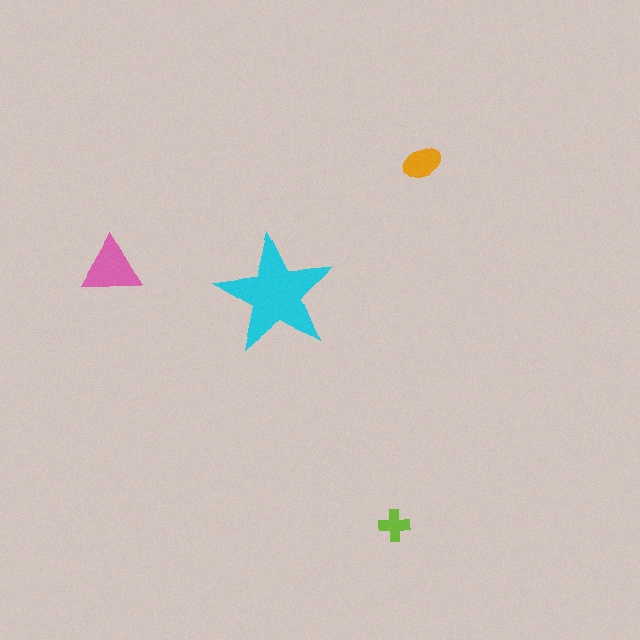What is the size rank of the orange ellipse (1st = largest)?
3rd.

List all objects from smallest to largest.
The lime cross, the orange ellipse, the pink triangle, the cyan star.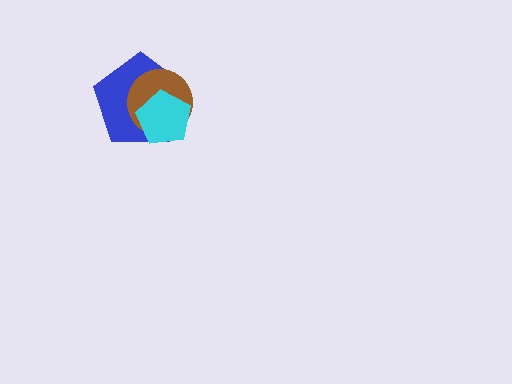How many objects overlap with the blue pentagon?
2 objects overlap with the blue pentagon.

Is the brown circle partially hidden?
Yes, it is partially covered by another shape.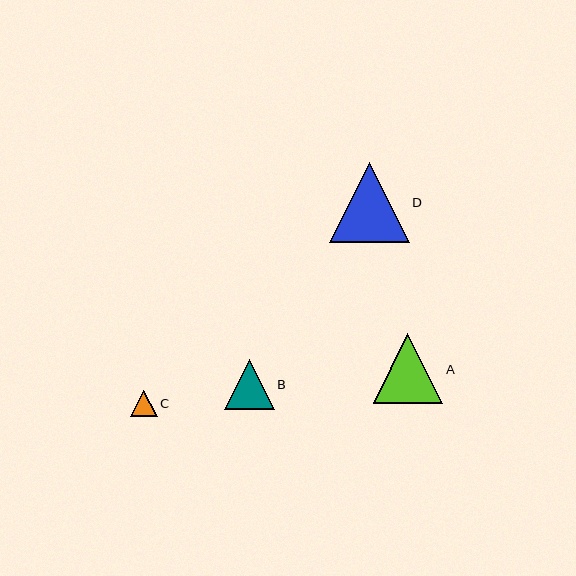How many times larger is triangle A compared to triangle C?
Triangle A is approximately 2.6 times the size of triangle C.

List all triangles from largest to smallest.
From largest to smallest: D, A, B, C.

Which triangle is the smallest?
Triangle C is the smallest with a size of approximately 27 pixels.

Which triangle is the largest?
Triangle D is the largest with a size of approximately 80 pixels.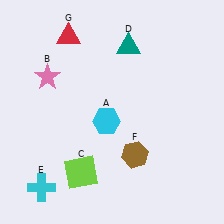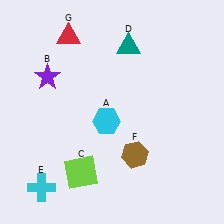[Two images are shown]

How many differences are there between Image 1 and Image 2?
There is 1 difference between the two images.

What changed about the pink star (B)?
In Image 1, B is pink. In Image 2, it changed to purple.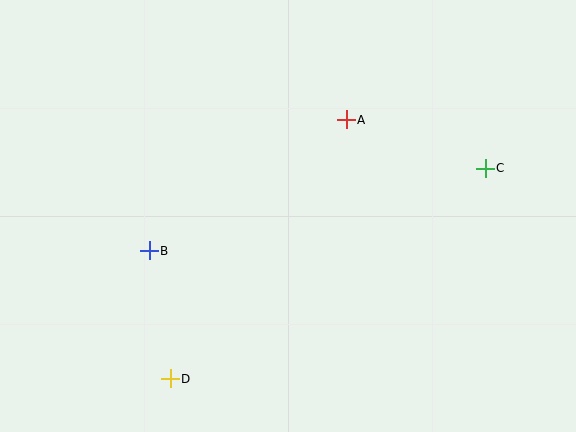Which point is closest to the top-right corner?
Point C is closest to the top-right corner.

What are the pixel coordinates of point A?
Point A is at (346, 120).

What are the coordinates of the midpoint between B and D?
The midpoint between B and D is at (160, 315).